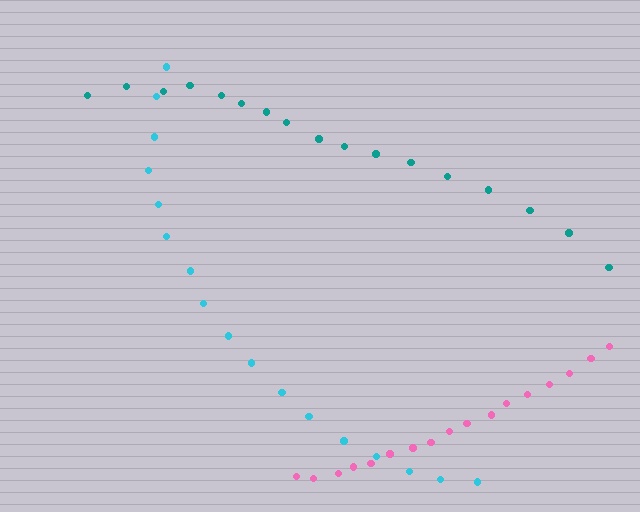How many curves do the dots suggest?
There are 3 distinct paths.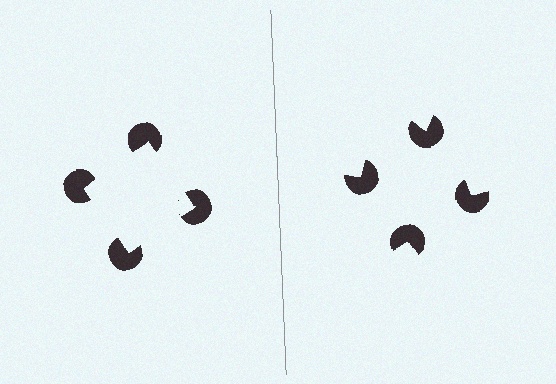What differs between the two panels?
The pac-man discs are positioned identically on both sides; only the wedge orientations differ. On the left they align to a square; on the right they are misaligned.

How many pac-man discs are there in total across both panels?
8 — 4 on each side.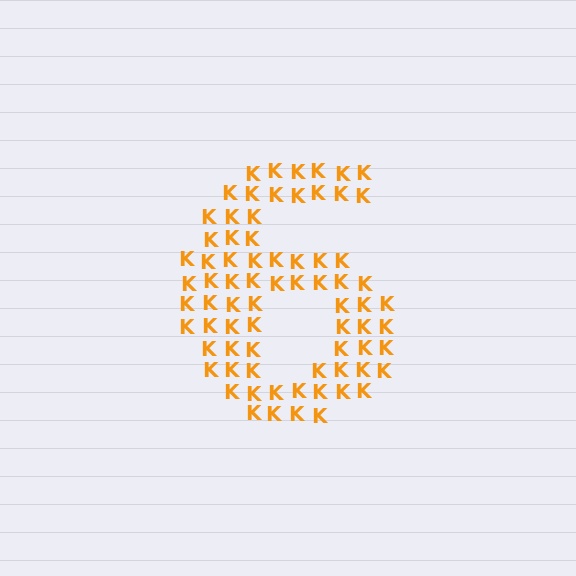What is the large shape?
The large shape is the digit 6.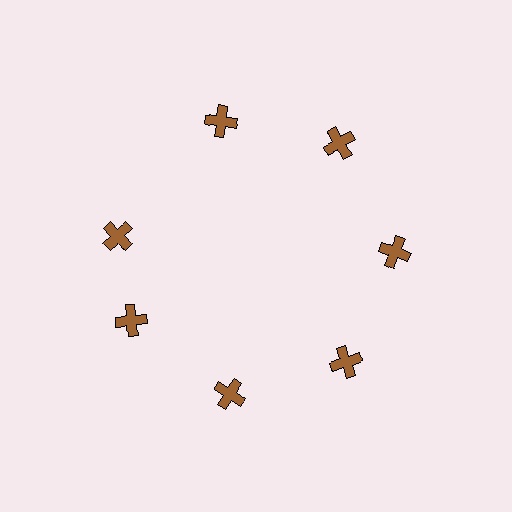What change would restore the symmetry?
The symmetry would be restored by rotating it back into even spacing with its neighbors so that all 7 crosses sit at equal angles and equal distance from the center.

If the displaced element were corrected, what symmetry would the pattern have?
It would have 7-fold rotational symmetry — the pattern would map onto itself every 51 degrees.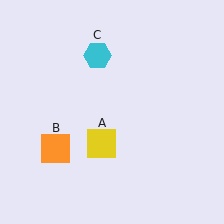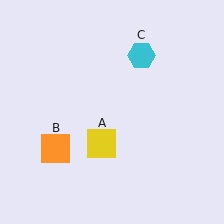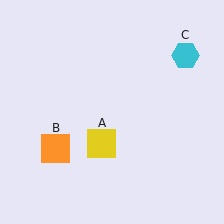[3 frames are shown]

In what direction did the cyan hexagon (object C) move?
The cyan hexagon (object C) moved right.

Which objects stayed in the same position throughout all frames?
Yellow square (object A) and orange square (object B) remained stationary.